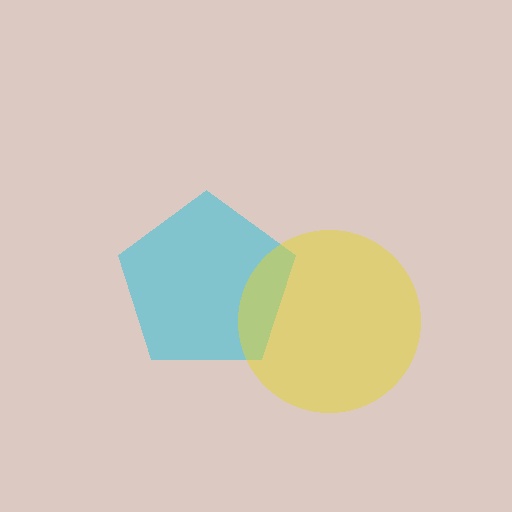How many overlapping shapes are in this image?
There are 2 overlapping shapes in the image.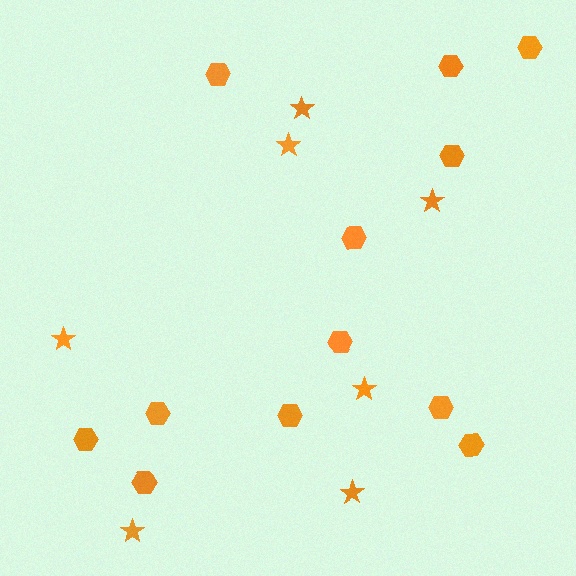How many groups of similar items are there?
There are 2 groups: one group of hexagons (12) and one group of stars (7).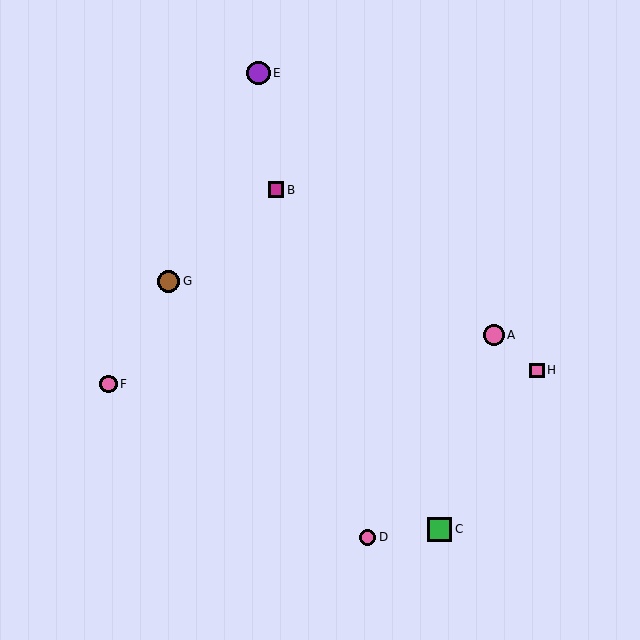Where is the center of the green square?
The center of the green square is at (440, 529).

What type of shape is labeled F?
Shape F is a pink circle.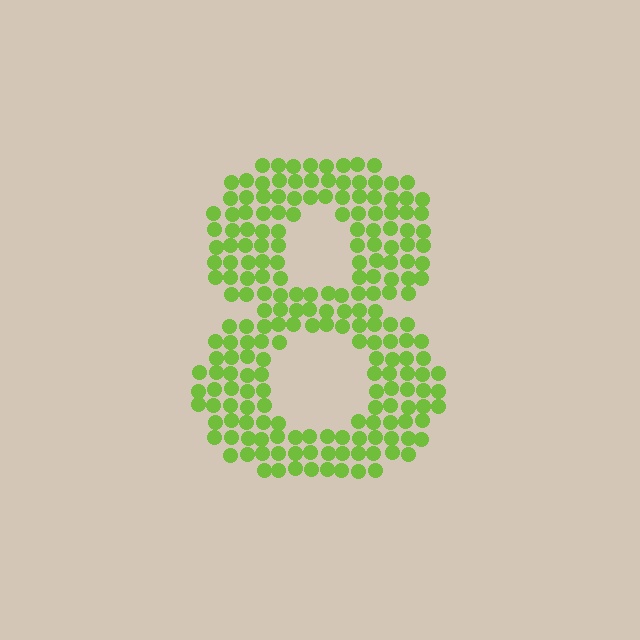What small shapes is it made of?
It is made of small circles.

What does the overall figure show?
The overall figure shows the digit 8.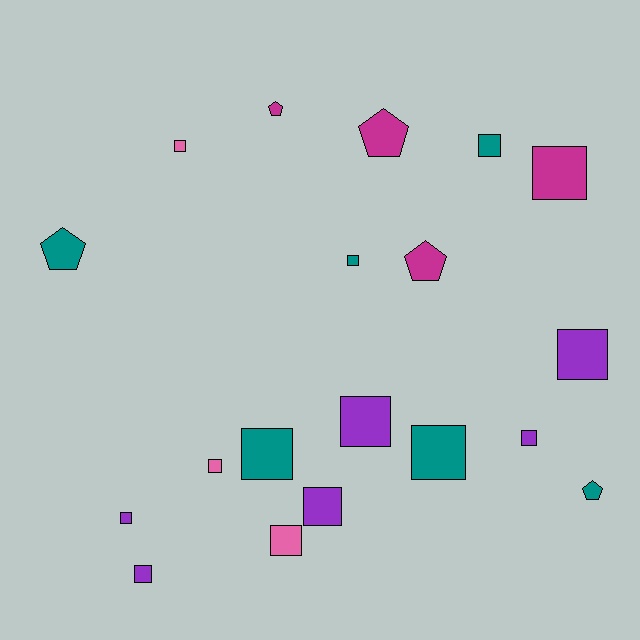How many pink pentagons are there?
There are no pink pentagons.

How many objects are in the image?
There are 19 objects.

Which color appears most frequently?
Purple, with 6 objects.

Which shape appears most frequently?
Square, with 14 objects.